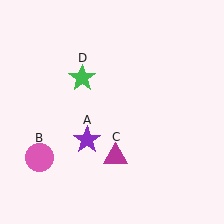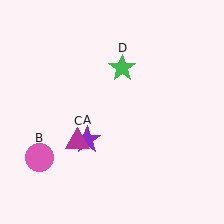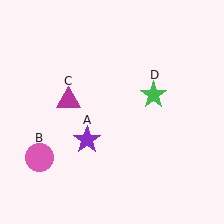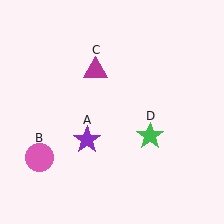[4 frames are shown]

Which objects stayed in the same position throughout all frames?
Purple star (object A) and pink circle (object B) remained stationary.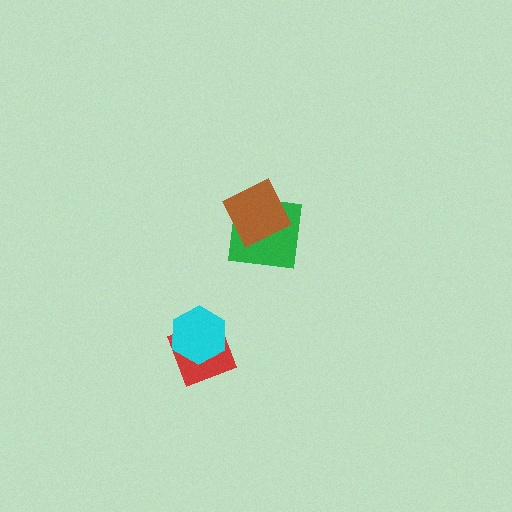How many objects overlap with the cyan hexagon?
1 object overlaps with the cyan hexagon.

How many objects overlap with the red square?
1 object overlaps with the red square.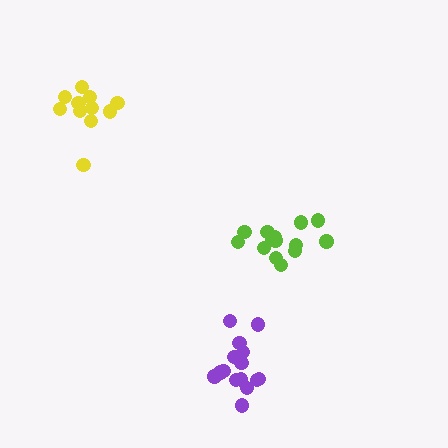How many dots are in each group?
Group 1: 14 dots, Group 2: 15 dots, Group 3: 11 dots (40 total).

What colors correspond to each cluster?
The clusters are colored: lime, purple, yellow.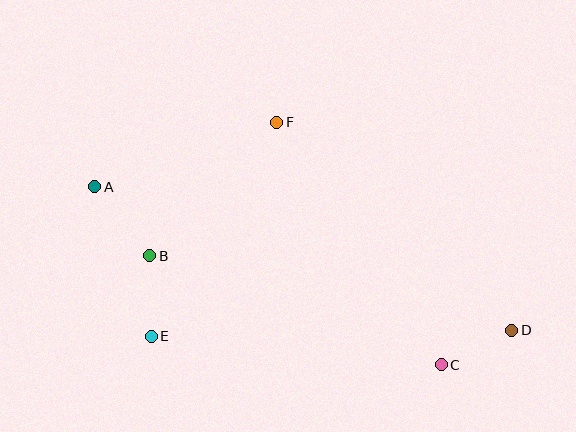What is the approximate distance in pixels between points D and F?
The distance between D and F is approximately 314 pixels.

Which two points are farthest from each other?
Points A and D are farthest from each other.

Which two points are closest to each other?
Points C and D are closest to each other.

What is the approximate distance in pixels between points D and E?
The distance between D and E is approximately 361 pixels.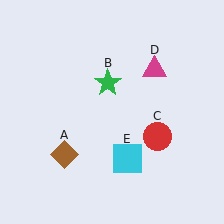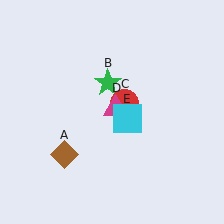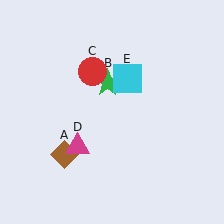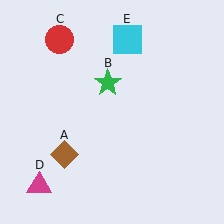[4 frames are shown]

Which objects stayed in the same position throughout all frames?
Brown diamond (object A) and green star (object B) remained stationary.